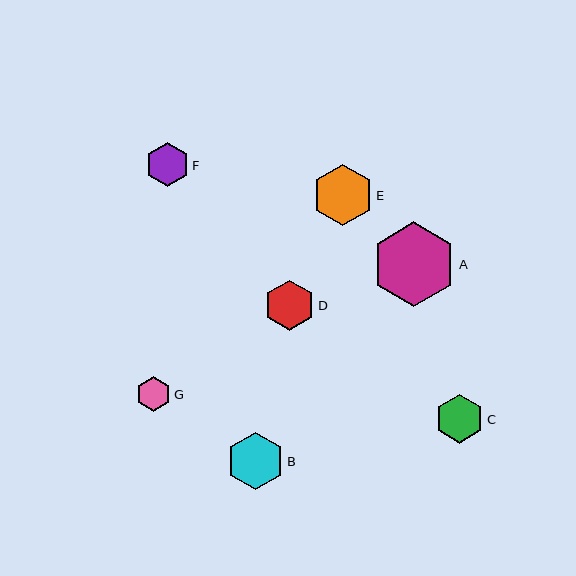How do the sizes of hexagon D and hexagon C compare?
Hexagon D and hexagon C are approximately the same size.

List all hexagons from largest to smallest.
From largest to smallest: A, E, B, D, C, F, G.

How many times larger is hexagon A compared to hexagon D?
Hexagon A is approximately 1.7 times the size of hexagon D.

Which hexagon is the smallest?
Hexagon G is the smallest with a size of approximately 35 pixels.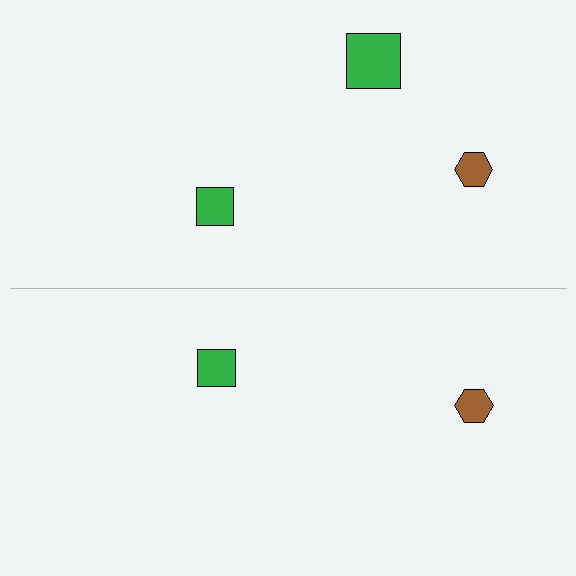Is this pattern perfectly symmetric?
No, the pattern is not perfectly symmetric. A green square is missing from the bottom side.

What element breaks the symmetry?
A green square is missing from the bottom side.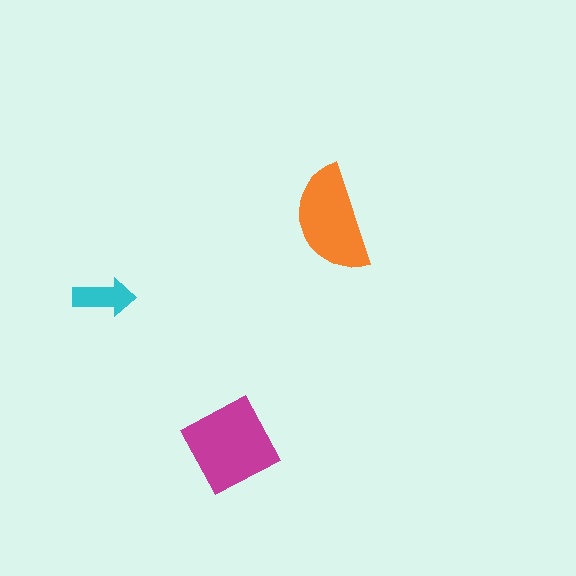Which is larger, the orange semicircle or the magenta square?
The magenta square.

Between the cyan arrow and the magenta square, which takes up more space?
The magenta square.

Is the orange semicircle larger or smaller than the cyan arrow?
Larger.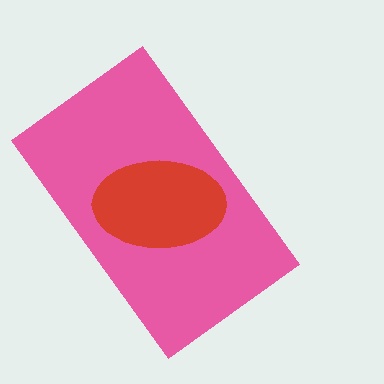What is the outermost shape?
The pink rectangle.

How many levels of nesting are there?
2.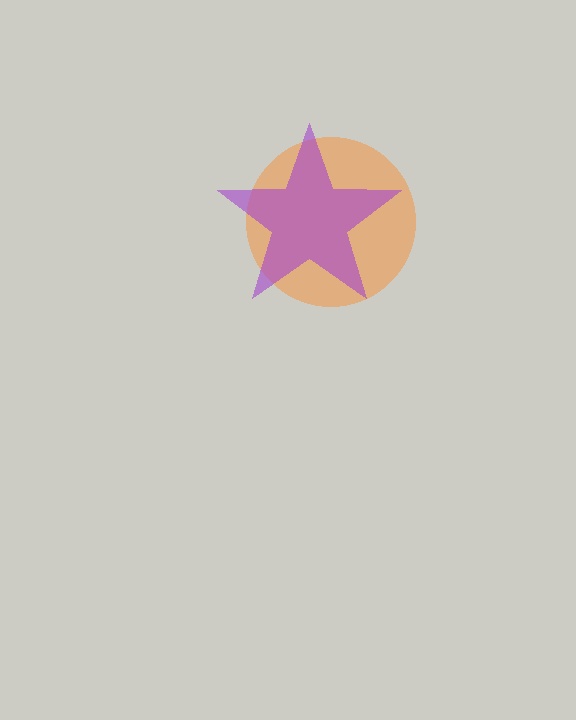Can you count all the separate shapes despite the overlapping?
Yes, there are 2 separate shapes.